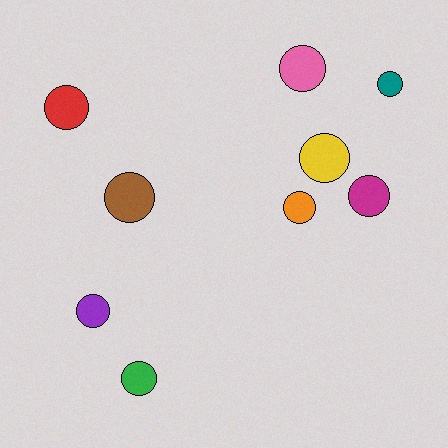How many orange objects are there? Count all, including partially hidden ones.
There is 1 orange object.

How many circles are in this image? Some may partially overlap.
There are 9 circles.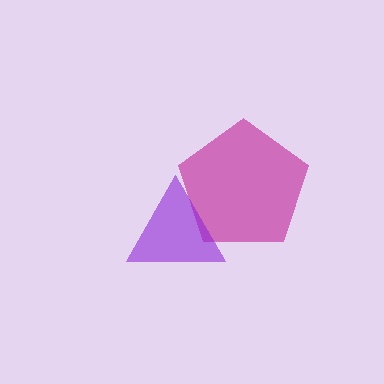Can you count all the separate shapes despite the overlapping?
Yes, there are 2 separate shapes.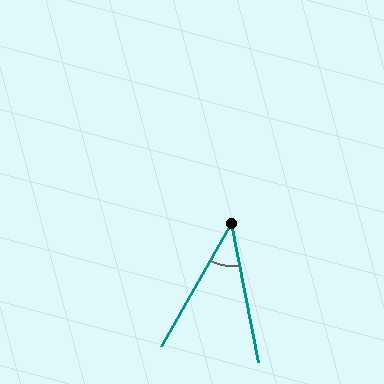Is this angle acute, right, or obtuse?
It is acute.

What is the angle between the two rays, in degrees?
Approximately 41 degrees.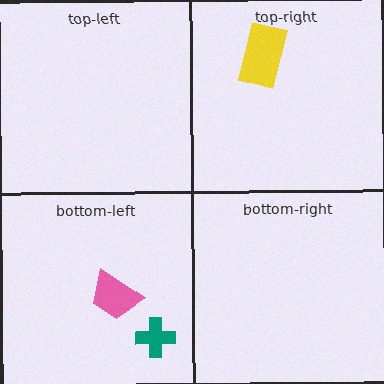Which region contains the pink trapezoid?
The bottom-left region.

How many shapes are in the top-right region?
1.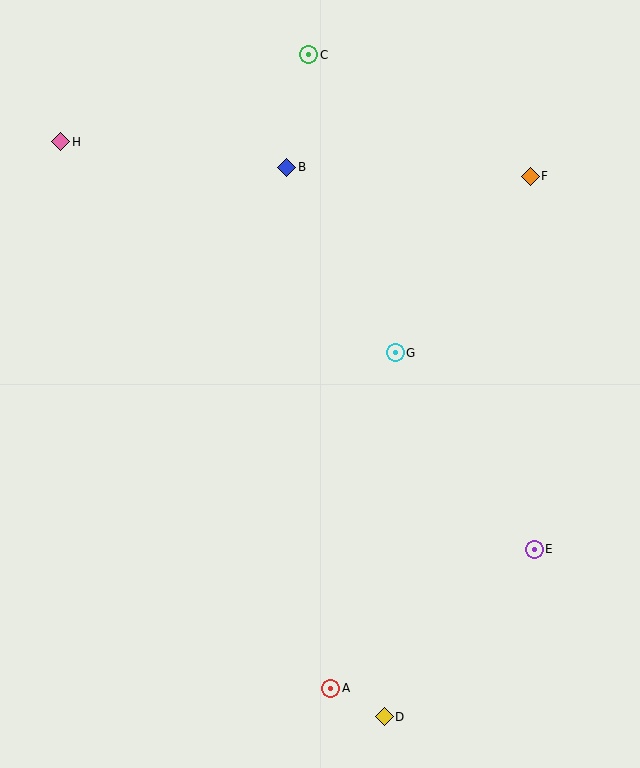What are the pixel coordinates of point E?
Point E is at (534, 549).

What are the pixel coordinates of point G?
Point G is at (395, 353).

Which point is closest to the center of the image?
Point G at (395, 353) is closest to the center.